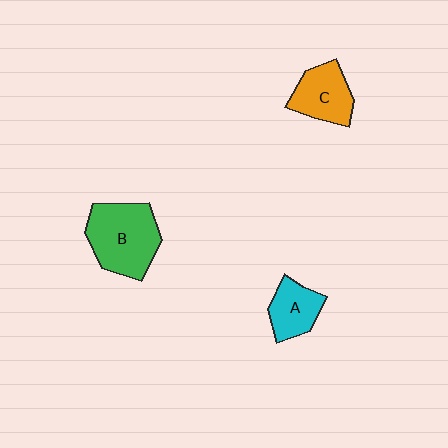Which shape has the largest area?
Shape B (green).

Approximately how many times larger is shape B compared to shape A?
Approximately 1.8 times.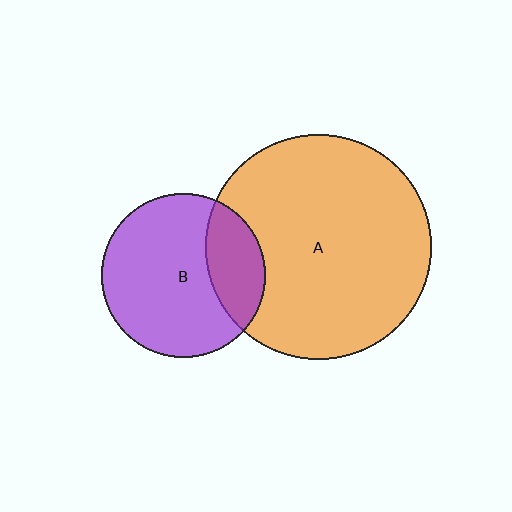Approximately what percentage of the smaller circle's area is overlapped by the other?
Approximately 25%.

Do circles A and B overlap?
Yes.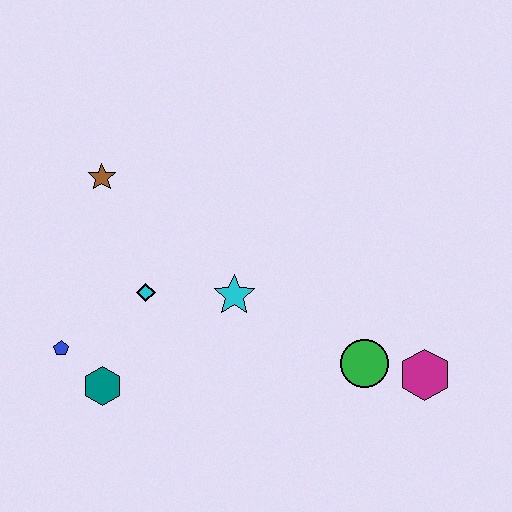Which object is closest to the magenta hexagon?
The green circle is closest to the magenta hexagon.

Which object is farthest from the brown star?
The magenta hexagon is farthest from the brown star.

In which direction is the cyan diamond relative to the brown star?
The cyan diamond is below the brown star.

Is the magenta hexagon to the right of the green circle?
Yes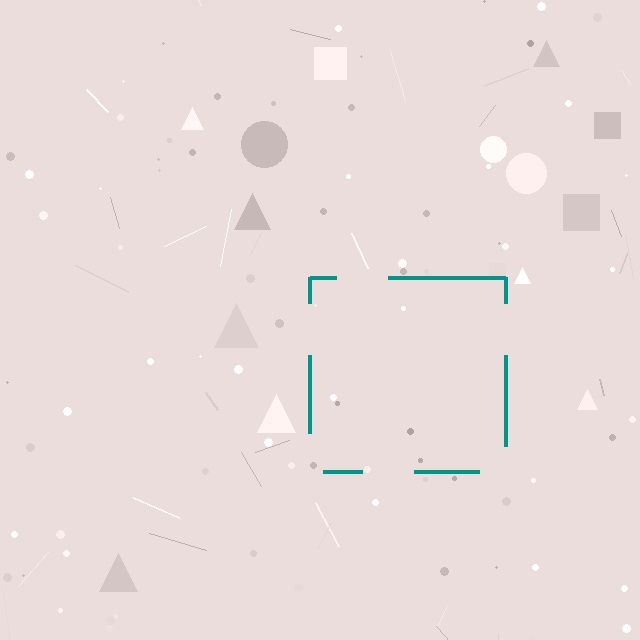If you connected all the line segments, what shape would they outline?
They would outline a square.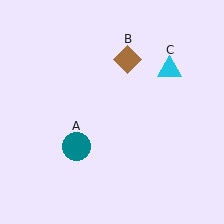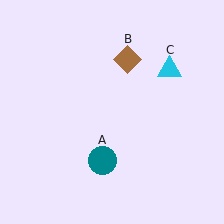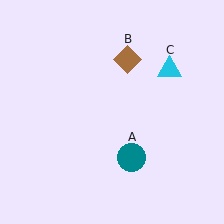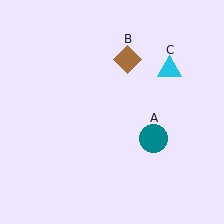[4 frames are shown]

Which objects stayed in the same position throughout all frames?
Brown diamond (object B) and cyan triangle (object C) remained stationary.